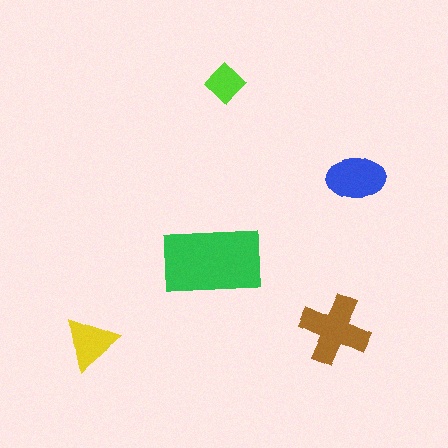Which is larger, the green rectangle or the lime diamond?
The green rectangle.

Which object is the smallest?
The lime diamond.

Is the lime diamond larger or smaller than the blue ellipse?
Smaller.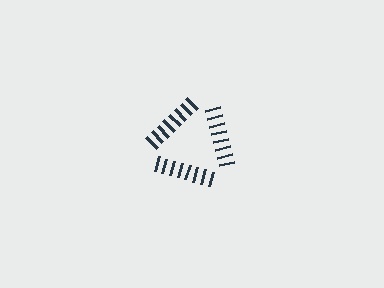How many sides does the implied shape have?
3 sides — the line-ends trace a triangle.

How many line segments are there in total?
24 — 8 along each of the 3 edges.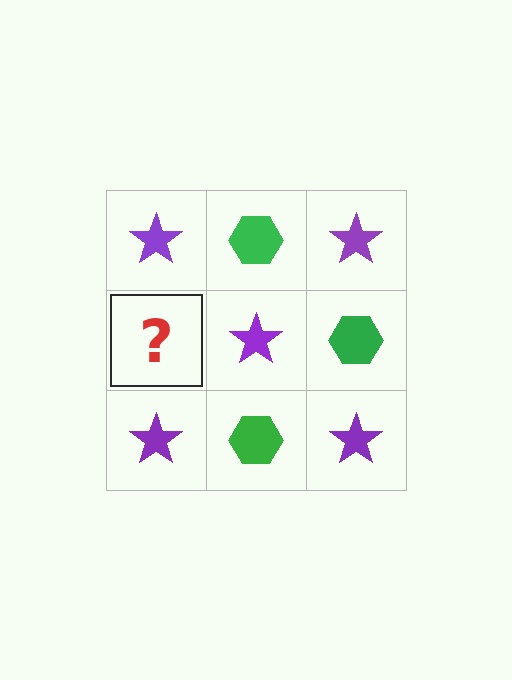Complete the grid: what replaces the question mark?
The question mark should be replaced with a green hexagon.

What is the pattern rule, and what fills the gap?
The rule is that it alternates purple star and green hexagon in a checkerboard pattern. The gap should be filled with a green hexagon.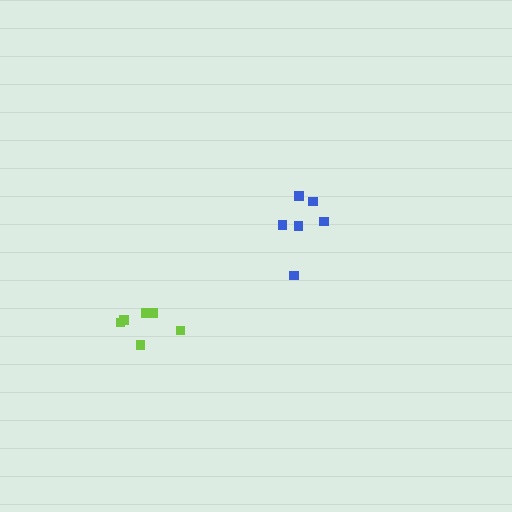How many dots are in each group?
Group 1: 6 dots, Group 2: 6 dots (12 total).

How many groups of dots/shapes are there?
There are 2 groups.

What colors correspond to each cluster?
The clusters are colored: blue, lime.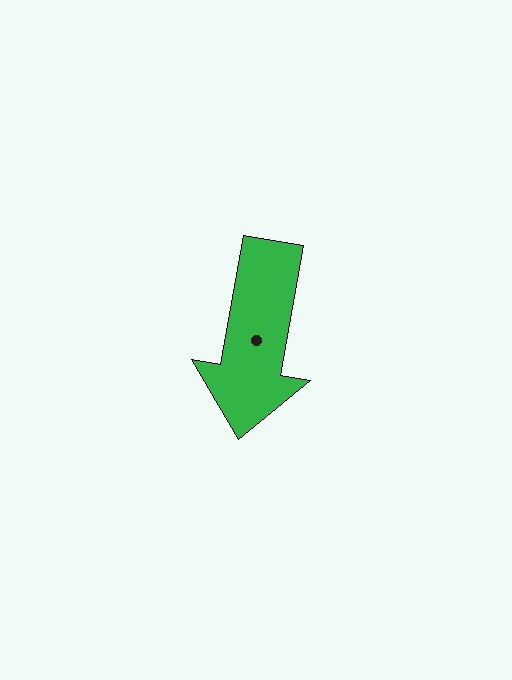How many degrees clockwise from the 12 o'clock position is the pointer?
Approximately 190 degrees.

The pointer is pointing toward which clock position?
Roughly 6 o'clock.